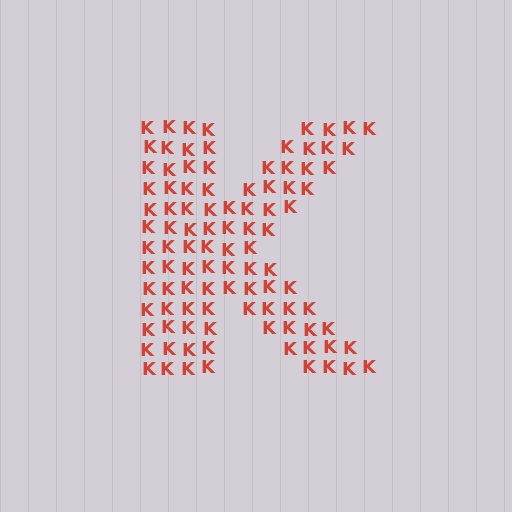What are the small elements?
The small elements are letter K's.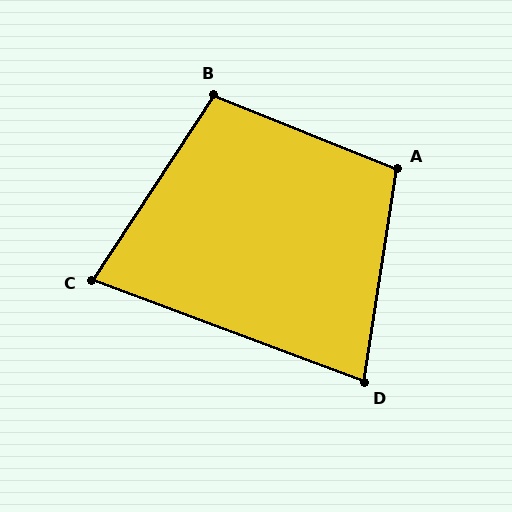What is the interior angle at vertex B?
Approximately 102 degrees (obtuse).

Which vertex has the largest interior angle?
A, at approximately 103 degrees.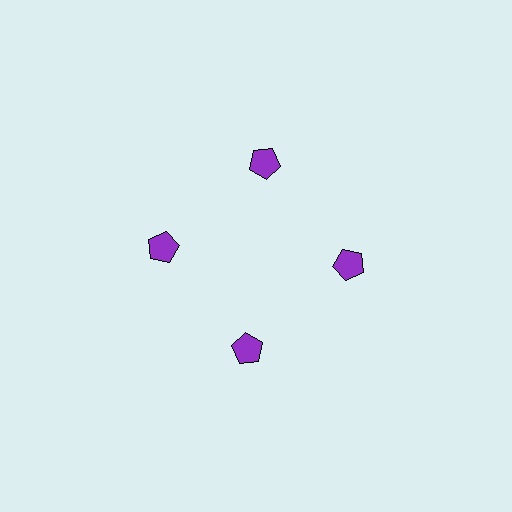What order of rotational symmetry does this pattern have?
This pattern has 4-fold rotational symmetry.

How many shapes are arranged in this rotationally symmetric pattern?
There are 4 shapes, arranged in 4 groups of 1.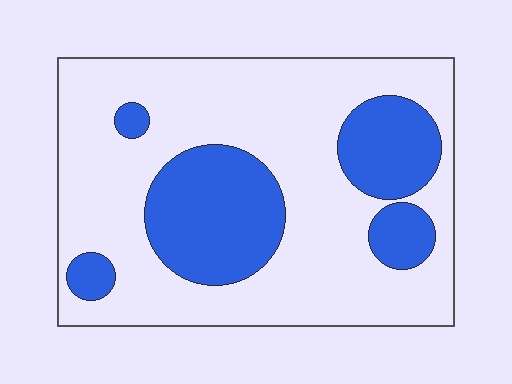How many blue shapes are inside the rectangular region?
5.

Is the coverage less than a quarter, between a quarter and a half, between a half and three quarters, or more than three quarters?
Between a quarter and a half.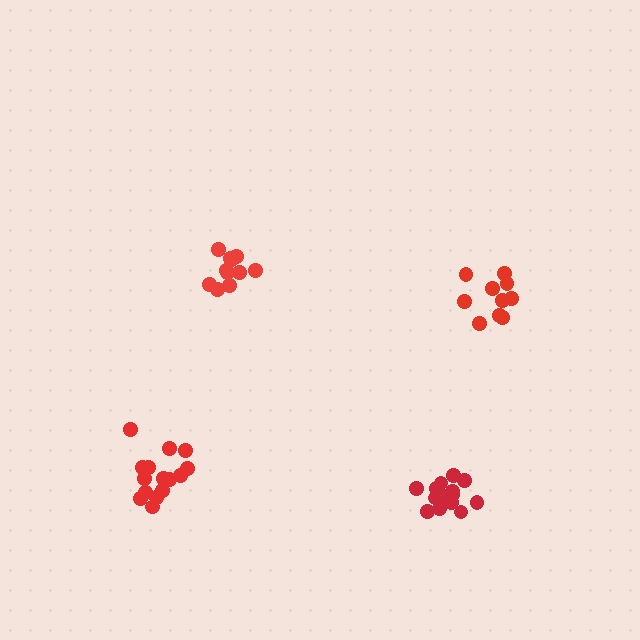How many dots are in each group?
Group 1: 10 dots, Group 2: 11 dots, Group 3: 16 dots, Group 4: 16 dots (53 total).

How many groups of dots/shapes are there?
There are 4 groups.